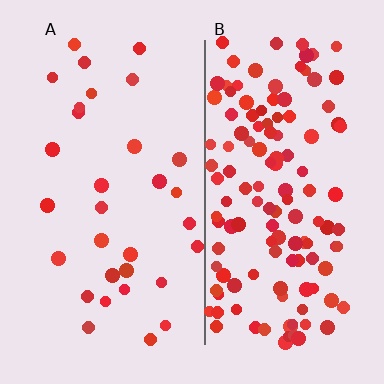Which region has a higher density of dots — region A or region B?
B (the right).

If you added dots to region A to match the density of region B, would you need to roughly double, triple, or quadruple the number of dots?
Approximately quadruple.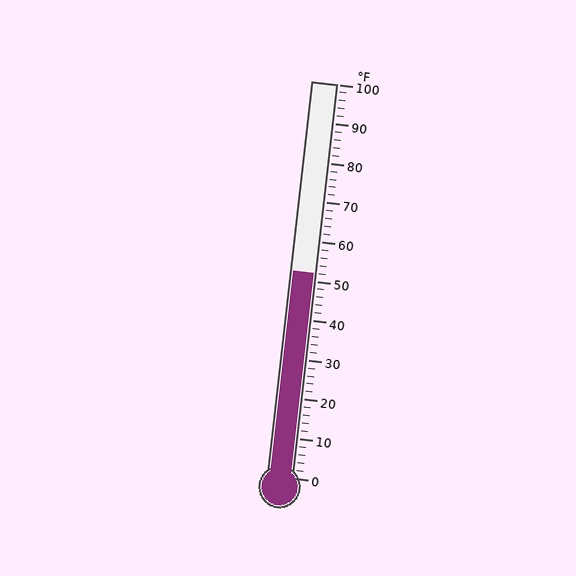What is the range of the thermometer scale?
The thermometer scale ranges from 0°F to 100°F.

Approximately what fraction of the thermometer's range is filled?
The thermometer is filled to approximately 50% of its range.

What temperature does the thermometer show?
The thermometer shows approximately 52°F.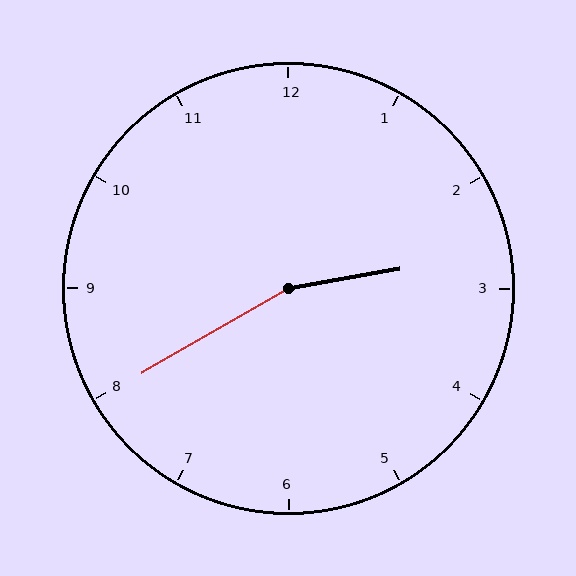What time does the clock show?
2:40.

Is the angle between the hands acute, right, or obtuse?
It is obtuse.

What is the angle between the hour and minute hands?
Approximately 160 degrees.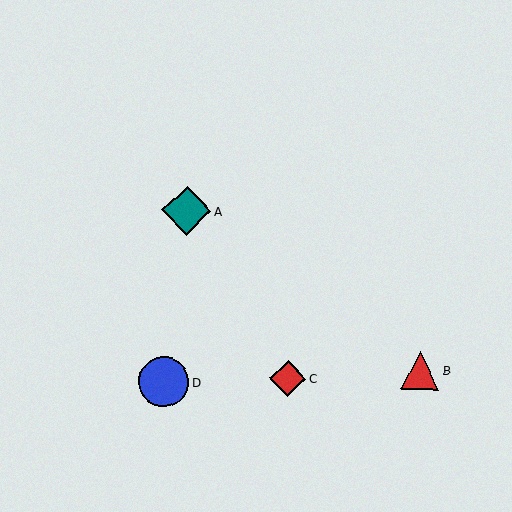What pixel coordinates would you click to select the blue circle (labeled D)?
Click at (164, 382) to select the blue circle D.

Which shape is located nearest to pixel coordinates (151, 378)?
The blue circle (labeled D) at (164, 382) is nearest to that location.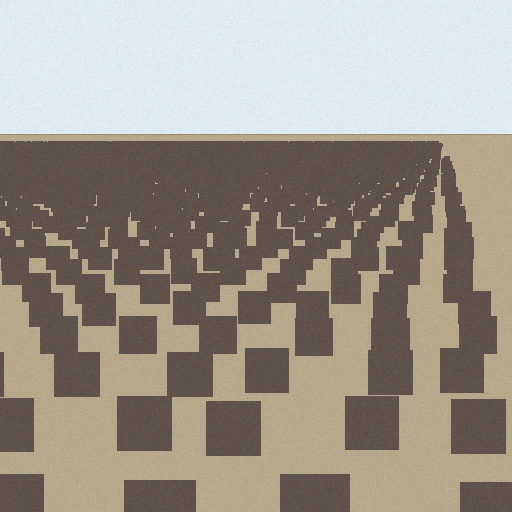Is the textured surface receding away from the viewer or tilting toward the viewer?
The surface is receding away from the viewer. Texture elements get smaller and denser toward the top.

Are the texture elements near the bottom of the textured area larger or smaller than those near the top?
Larger. Near the bottom, elements are closer to the viewer and appear at a bigger on-screen size.